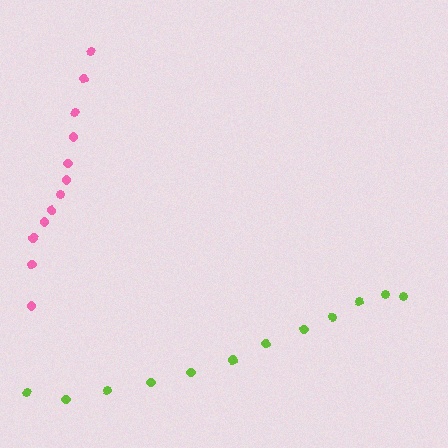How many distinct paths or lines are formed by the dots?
There are 2 distinct paths.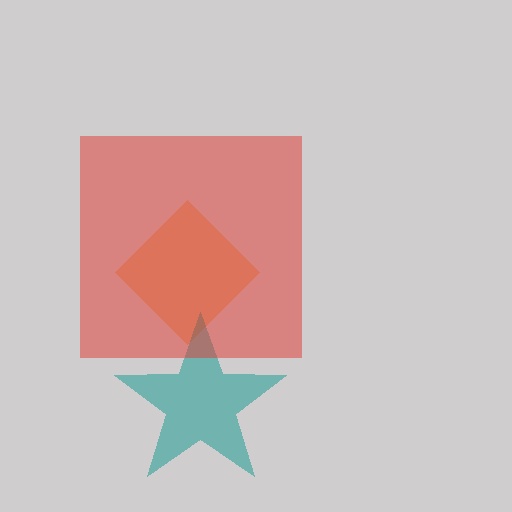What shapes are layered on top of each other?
The layered shapes are: an orange diamond, a teal star, a red square.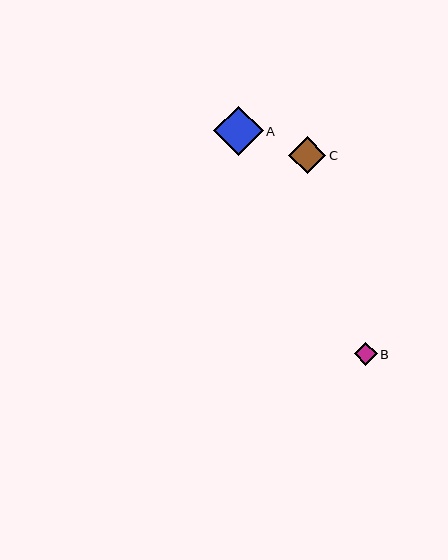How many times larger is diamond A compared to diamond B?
Diamond A is approximately 2.2 times the size of diamond B.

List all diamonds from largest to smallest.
From largest to smallest: A, C, B.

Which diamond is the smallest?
Diamond B is the smallest with a size of approximately 22 pixels.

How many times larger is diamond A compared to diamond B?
Diamond A is approximately 2.2 times the size of diamond B.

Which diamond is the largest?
Diamond A is the largest with a size of approximately 50 pixels.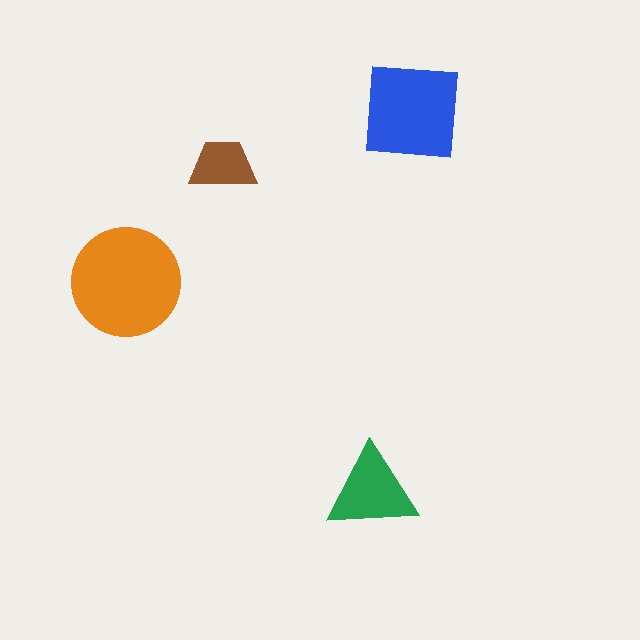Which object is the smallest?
The brown trapezoid.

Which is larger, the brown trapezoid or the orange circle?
The orange circle.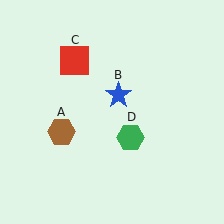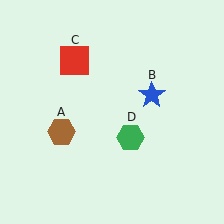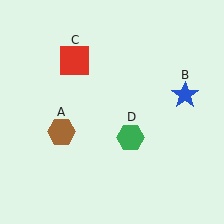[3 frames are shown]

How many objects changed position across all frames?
1 object changed position: blue star (object B).